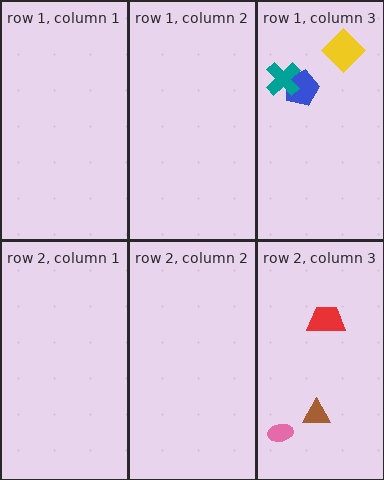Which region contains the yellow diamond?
The row 1, column 3 region.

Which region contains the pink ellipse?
The row 2, column 3 region.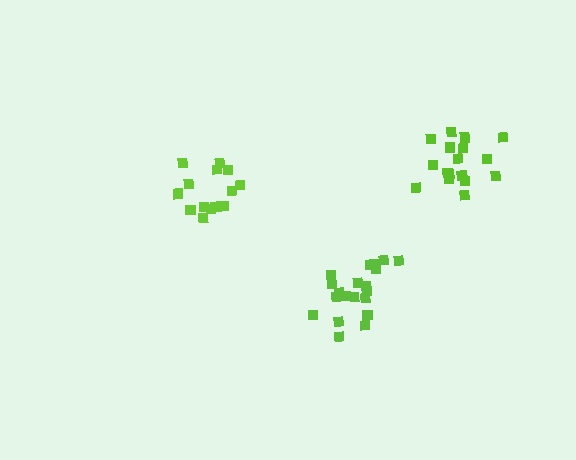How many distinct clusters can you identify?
There are 3 distinct clusters.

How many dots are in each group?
Group 1: 15 dots, Group 2: 17 dots, Group 3: 20 dots (52 total).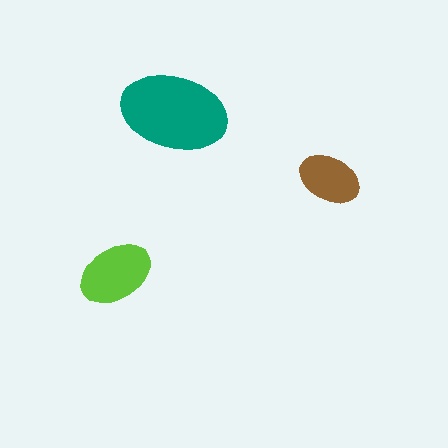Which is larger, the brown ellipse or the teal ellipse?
The teal one.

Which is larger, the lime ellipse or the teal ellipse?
The teal one.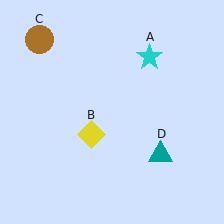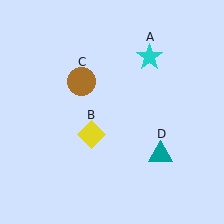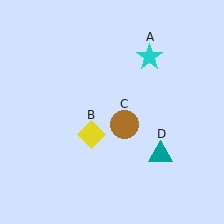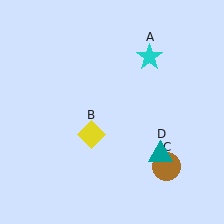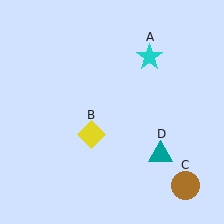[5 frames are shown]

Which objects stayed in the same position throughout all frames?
Cyan star (object A) and yellow diamond (object B) and teal triangle (object D) remained stationary.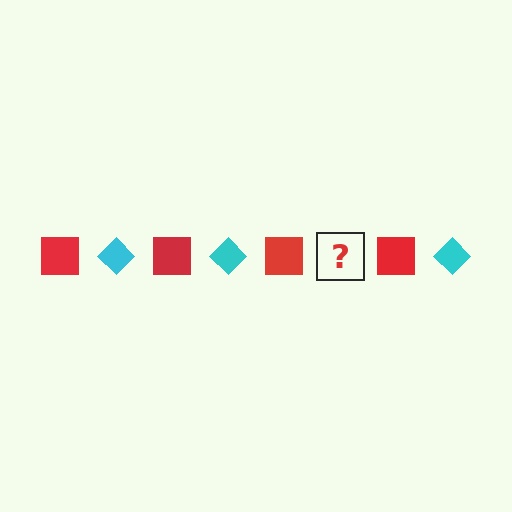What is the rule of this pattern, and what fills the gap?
The rule is that the pattern alternates between red square and cyan diamond. The gap should be filled with a cyan diamond.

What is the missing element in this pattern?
The missing element is a cyan diamond.